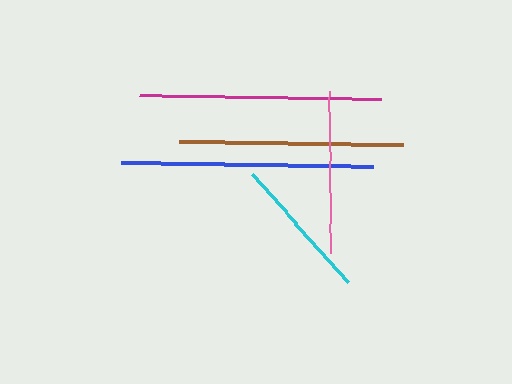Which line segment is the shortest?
The cyan line is the shortest at approximately 145 pixels.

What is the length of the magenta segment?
The magenta segment is approximately 241 pixels long.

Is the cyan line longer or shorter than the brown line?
The brown line is longer than the cyan line.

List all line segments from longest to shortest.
From longest to shortest: blue, magenta, brown, pink, cyan.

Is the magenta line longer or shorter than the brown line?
The magenta line is longer than the brown line.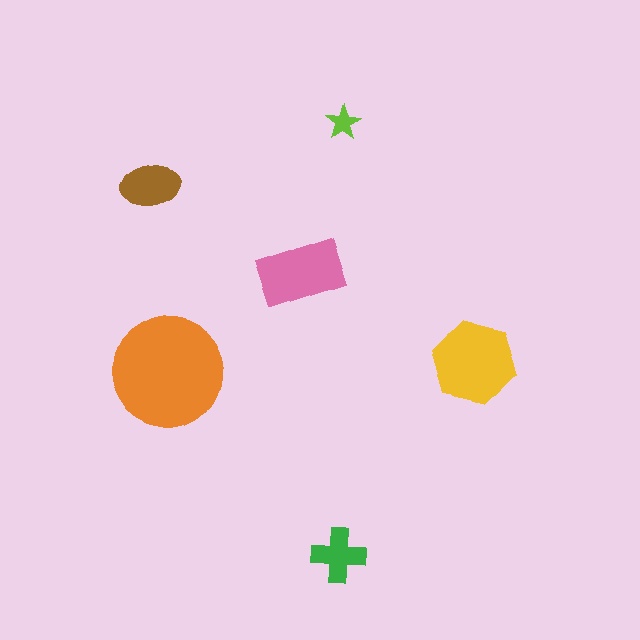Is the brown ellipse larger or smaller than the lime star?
Larger.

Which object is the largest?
The orange circle.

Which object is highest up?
The lime star is topmost.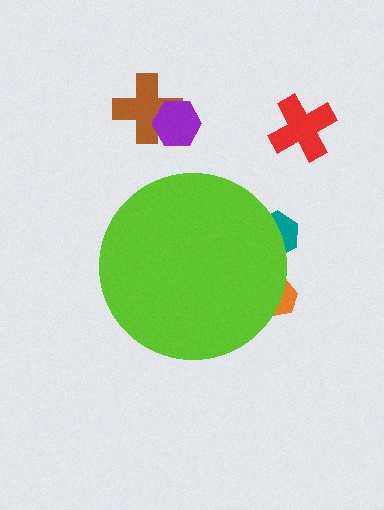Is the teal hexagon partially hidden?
Yes, the teal hexagon is partially hidden behind the lime circle.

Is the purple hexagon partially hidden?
No, the purple hexagon is fully visible.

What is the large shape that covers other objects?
A lime circle.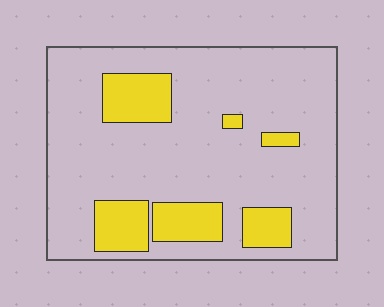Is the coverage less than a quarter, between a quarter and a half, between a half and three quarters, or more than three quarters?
Less than a quarter.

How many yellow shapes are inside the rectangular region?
6.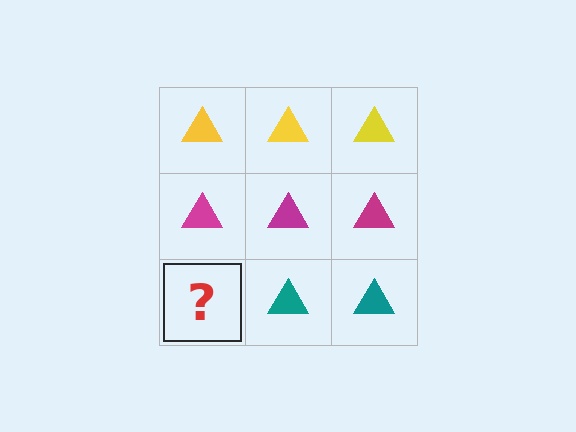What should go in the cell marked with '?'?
The missing cell should contain a teal triangle.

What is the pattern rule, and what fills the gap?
The rule is that each row has a consistent color. The gap should be filled with a teal triangle.